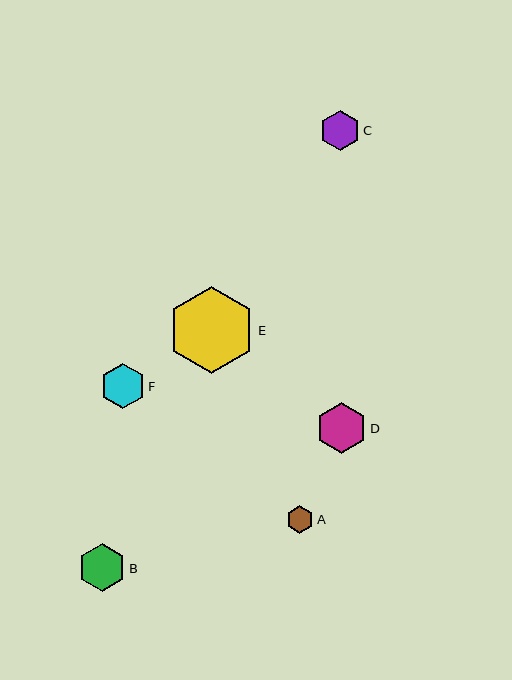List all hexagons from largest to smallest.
From largest to smallest: E, D, B, F, C, A.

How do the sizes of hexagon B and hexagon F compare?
Hexagon B and hexagon F are approximately the same size.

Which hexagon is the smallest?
Hexagon A is the smallest with a size of approximately 27 pixels.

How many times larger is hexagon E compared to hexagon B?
Hexagon E is approximately 1.8 times the size of hexagon B.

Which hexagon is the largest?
Hexagon E is the largest with a size of approximately 88 pixels.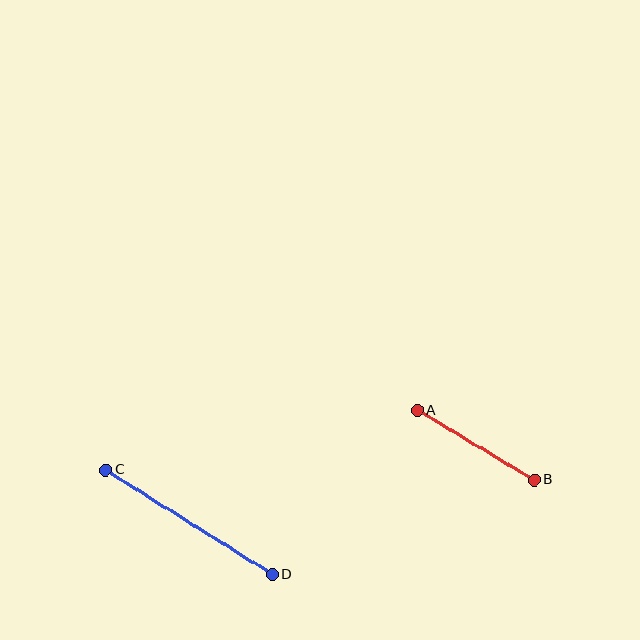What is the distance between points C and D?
The distance is approximately 197 pixels.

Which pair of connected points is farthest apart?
Points C and D are farthest apart.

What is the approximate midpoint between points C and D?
The midpoint is at approximately (189, 522) pixels.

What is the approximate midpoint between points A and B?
The midpoint is at approximately (476, 445) pixels.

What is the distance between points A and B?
The distance is approximately 136 pixels.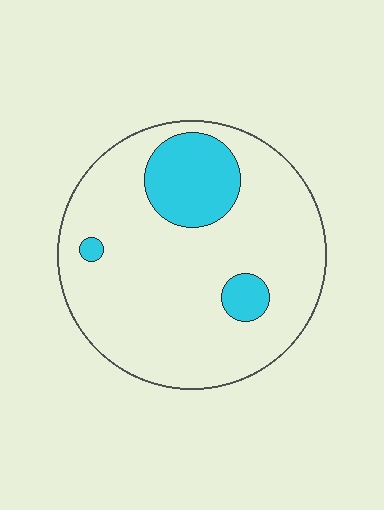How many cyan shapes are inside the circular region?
3.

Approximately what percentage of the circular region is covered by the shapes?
Approximately 15%.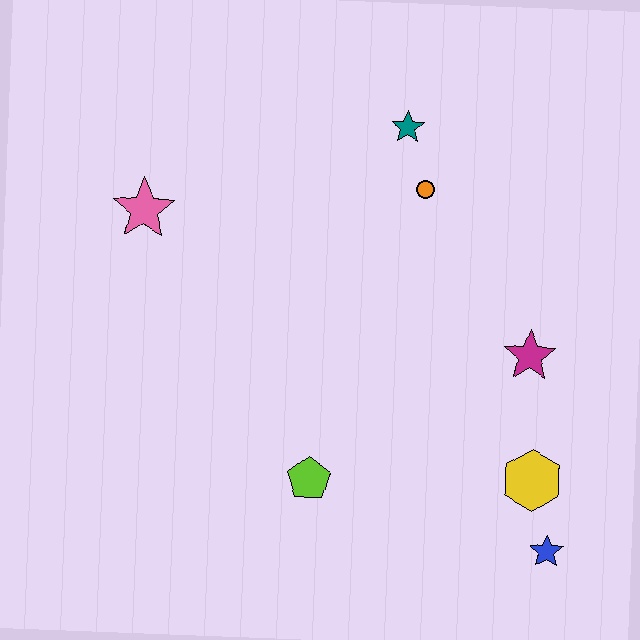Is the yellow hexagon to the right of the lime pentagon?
Yes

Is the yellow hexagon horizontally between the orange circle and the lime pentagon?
No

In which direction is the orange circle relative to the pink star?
The orange circle is to the right of the pink star.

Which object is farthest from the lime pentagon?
The teal star is farthest from the lime pentagon.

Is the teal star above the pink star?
Yes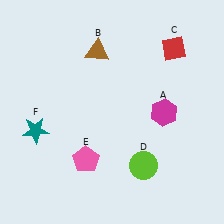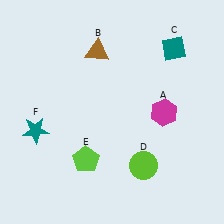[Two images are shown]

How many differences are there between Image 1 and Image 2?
There are 2 differences between the two images.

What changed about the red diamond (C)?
In Image 1, C is red. In Image 2, it changed to teal.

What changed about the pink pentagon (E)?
In Image 1, E is pink. In Image 2, it changed to lime.